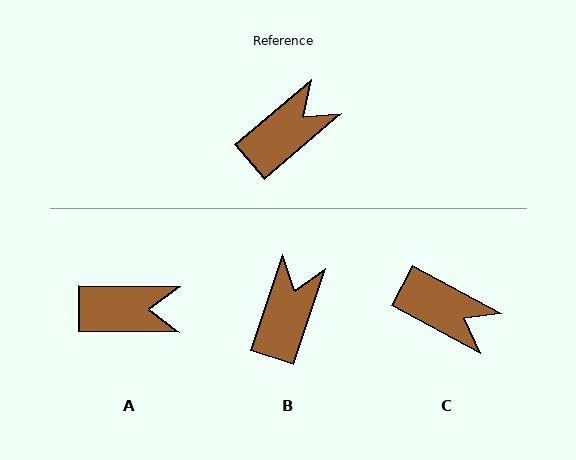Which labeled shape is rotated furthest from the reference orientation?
C, about 69 degrees away.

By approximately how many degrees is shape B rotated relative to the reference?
Approximately 31 degrees counter-clockwise.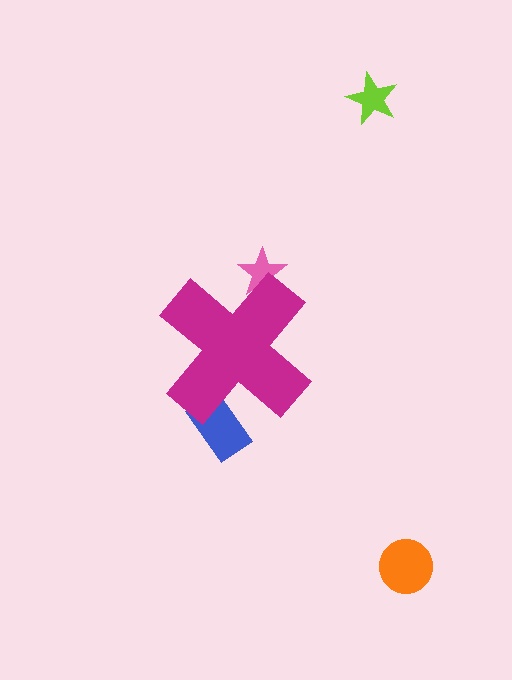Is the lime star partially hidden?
No, the lime star is fully visible.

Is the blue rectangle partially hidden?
Yes, the blue rectangle is partially hidden behind the magenta cross.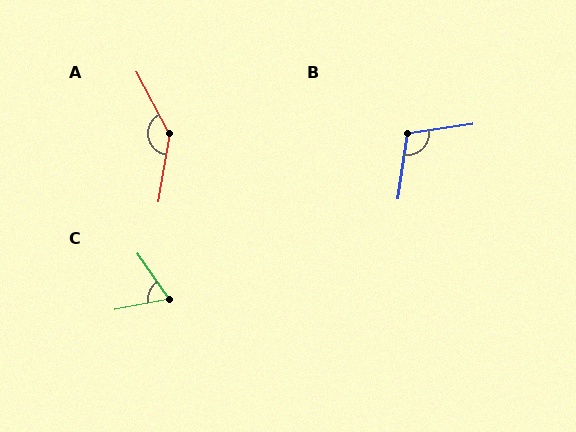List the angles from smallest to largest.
C (66°), B (107°), A (143°).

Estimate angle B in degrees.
Approximately 107 degrees.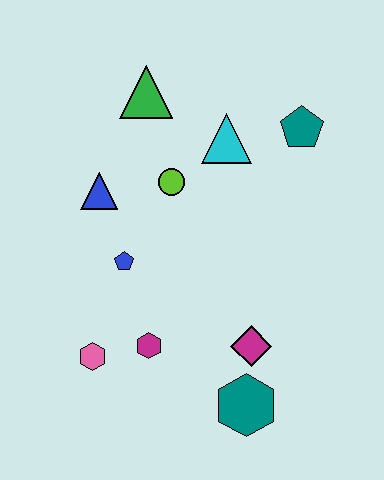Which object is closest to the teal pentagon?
The cyan triangle is closest to the teal pentagon.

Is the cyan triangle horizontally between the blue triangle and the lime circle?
No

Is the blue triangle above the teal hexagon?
Yes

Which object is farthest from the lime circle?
The teal hexagon is farthest from the lime circle.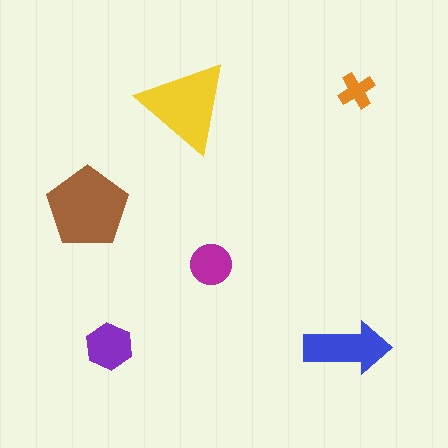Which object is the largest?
The brown pentagon.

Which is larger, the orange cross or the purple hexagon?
The purple hexagon.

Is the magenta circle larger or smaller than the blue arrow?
Smaller.